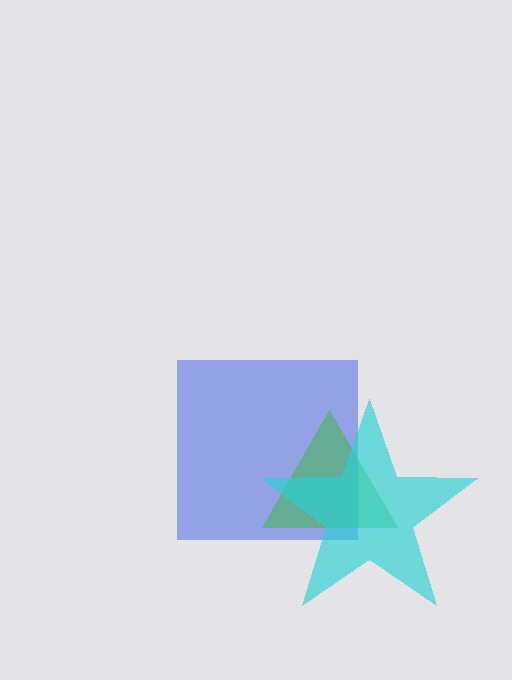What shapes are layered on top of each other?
The layered shapes are: a blue square, a green triangle, a cyan star.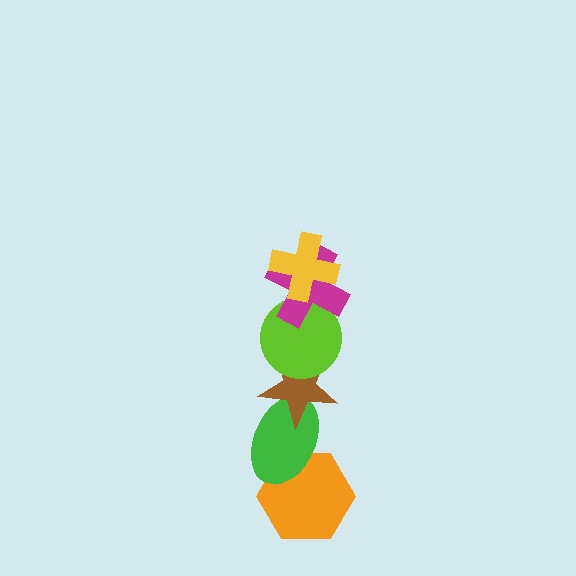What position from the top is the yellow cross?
The yellow cross is 1st from the top.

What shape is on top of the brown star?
The lime circle is on top of the brown star.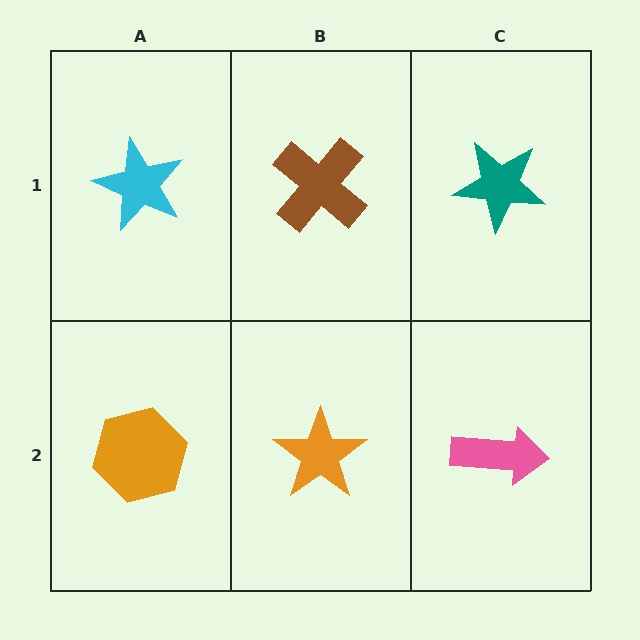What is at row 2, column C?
A pink arrow.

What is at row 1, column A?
A cyan star.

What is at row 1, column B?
A brown cross.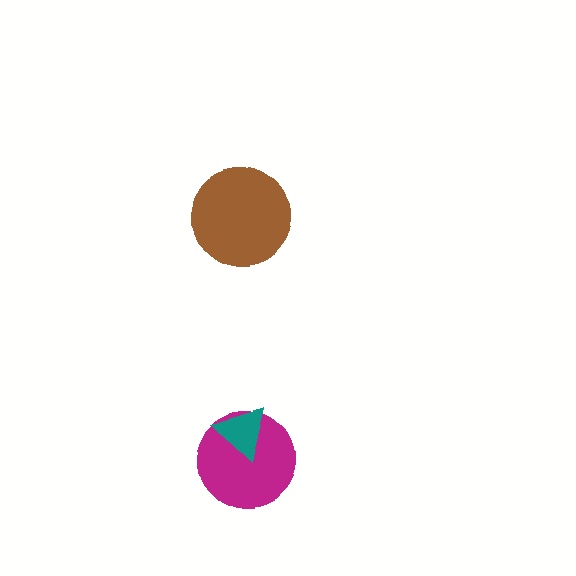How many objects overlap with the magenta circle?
1 object overlaps with the magenta circle.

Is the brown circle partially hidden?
No, no other shape covers it.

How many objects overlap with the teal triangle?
1 object overlaps with the teal triangle.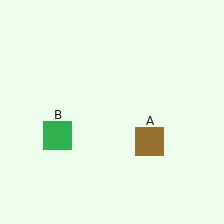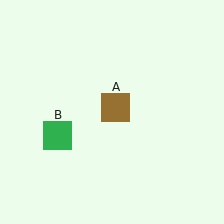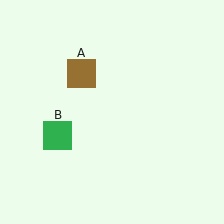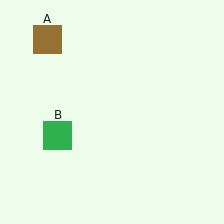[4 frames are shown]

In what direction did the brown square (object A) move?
The brown square (object A) moved up and to the left.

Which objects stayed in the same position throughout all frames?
Green square (object B) remained stationary.